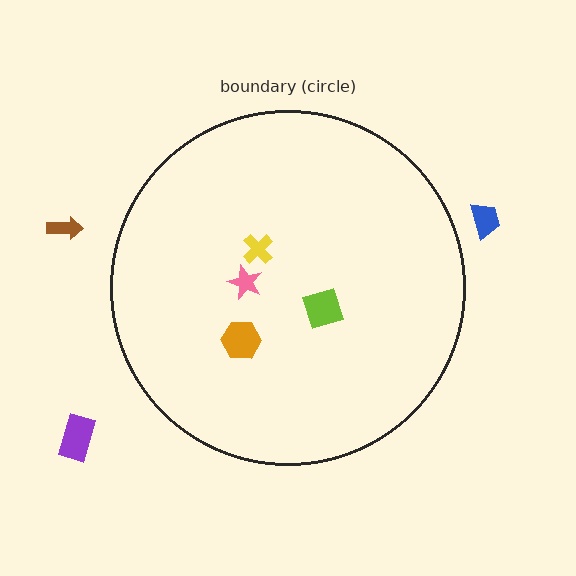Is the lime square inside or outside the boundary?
Inside.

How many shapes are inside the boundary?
4 inside, 3 outside.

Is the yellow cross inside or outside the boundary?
Inside.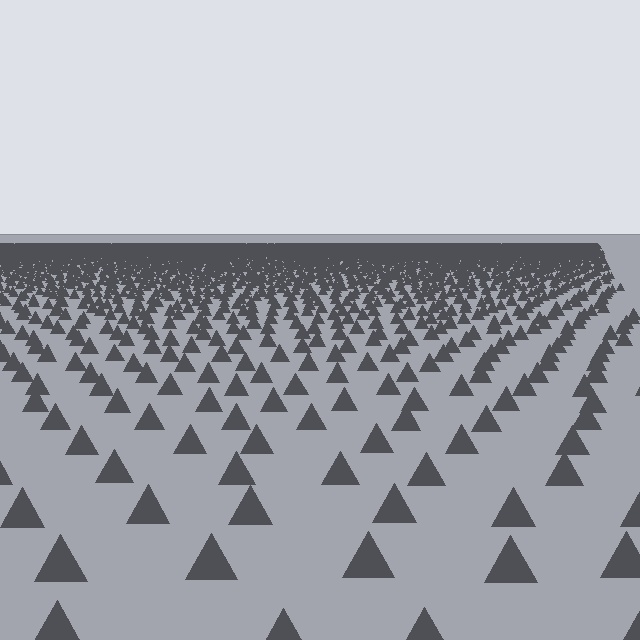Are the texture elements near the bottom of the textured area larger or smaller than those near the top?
Larger. Near the bottom, elements are closer to the viewer and appear at a bigger on-screen size.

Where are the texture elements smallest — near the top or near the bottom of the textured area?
Near the top.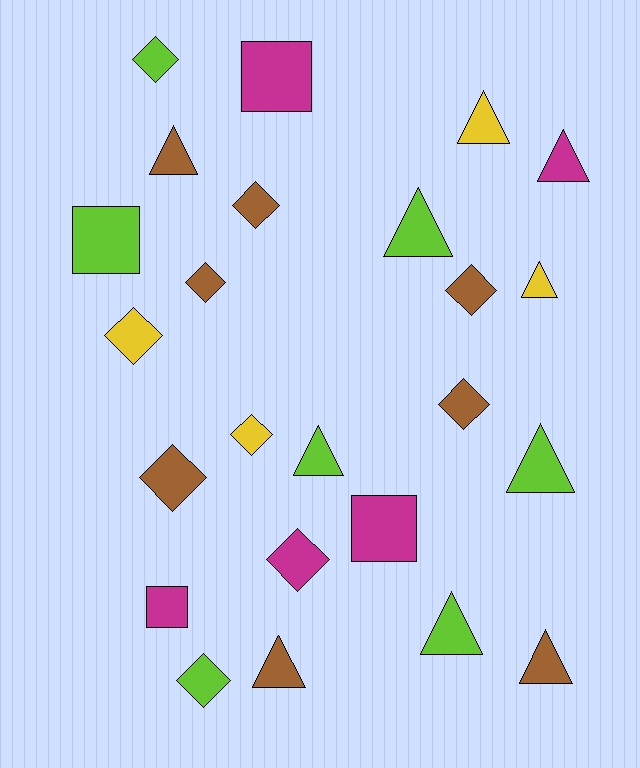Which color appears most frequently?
Brown, with 8 objects.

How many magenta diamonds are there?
There is 1 magenta diamond.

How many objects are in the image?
There are 24 objects.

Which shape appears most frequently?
Diamond, with 10 objects.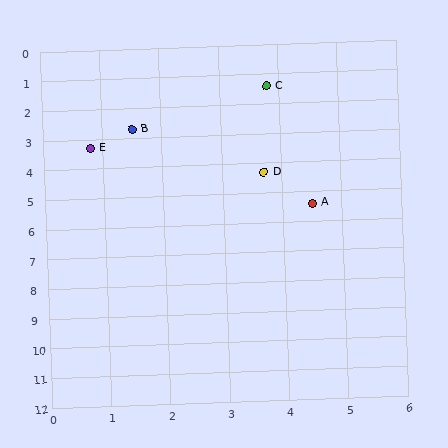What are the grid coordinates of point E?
Point E is at approximately (0.8, 3.3).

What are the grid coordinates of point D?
Point D is at approximately (3.7, 4.3).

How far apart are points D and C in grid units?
Points D and C are about 2.9 grid units apart.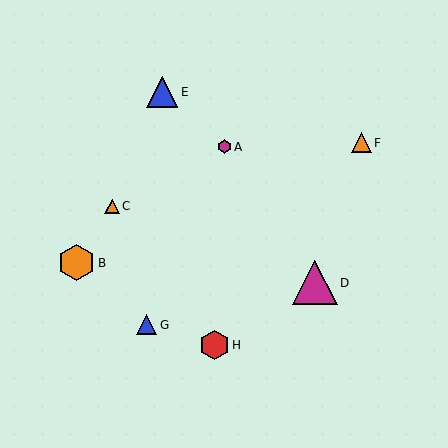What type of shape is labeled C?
Shape C is an orange triangle.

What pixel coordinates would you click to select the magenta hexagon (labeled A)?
Click at (225, 147) to select the magenta hexagon A.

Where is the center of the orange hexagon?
The center of the orange hexagon is at (77, 263).